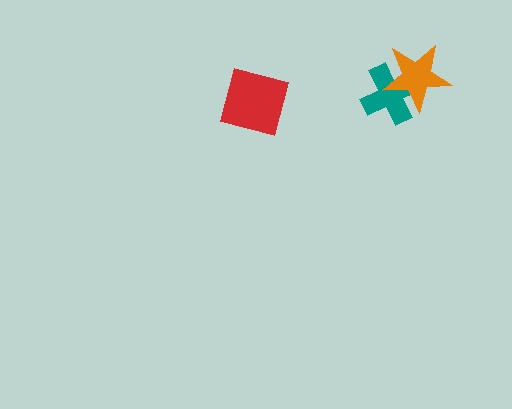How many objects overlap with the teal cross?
1 object overlaps with the teal cross.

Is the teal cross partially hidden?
Yes, it is partially covered by another shape.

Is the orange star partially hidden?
No, no other shape covers it.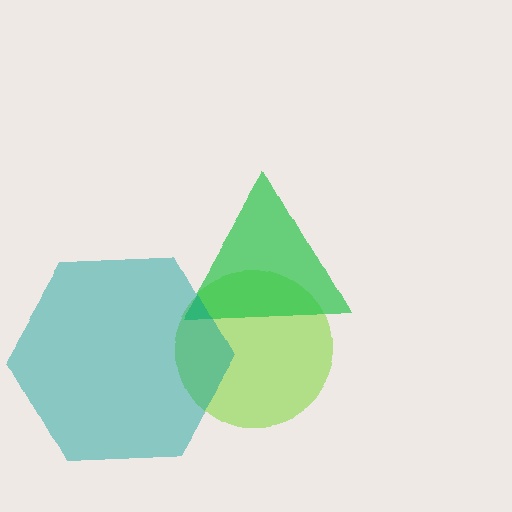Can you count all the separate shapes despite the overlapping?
Yes, there are 3 separate shapes.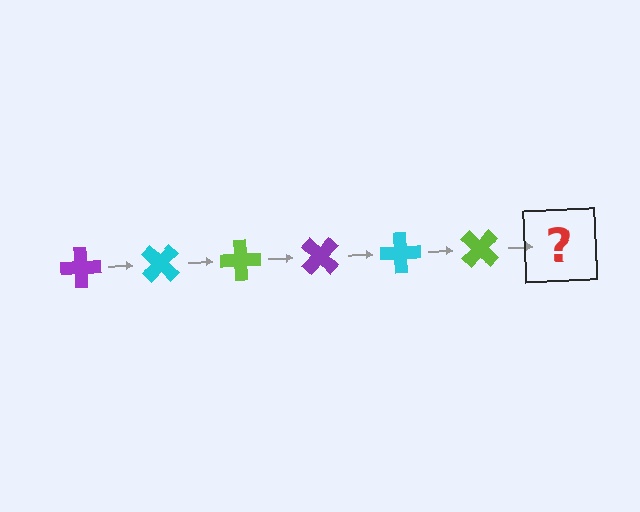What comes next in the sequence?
The next element should be a purple cross, rotated 270 degrees from the start.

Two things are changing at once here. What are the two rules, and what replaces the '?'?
The two rules are that it rotates 45 degrees each step and the color cycles through purple, cyan, and lime. The '?' should be a purple cross, rotated 270 degrees from the start.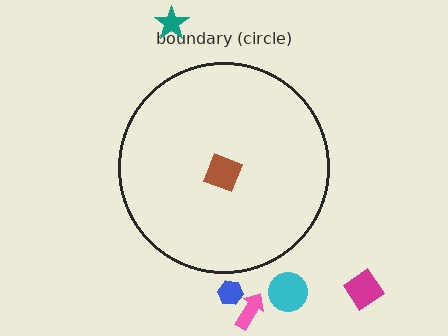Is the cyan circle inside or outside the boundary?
Outside.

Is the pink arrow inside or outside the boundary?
Outside.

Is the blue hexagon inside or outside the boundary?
Outside.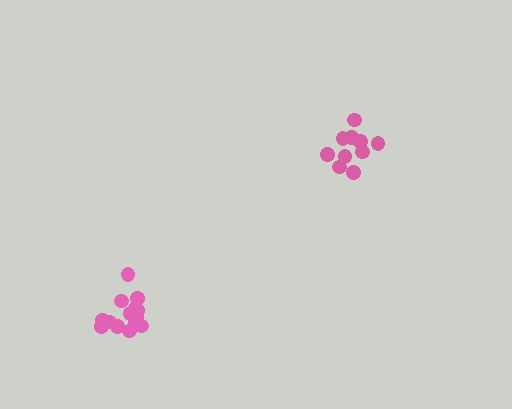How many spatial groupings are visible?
There are 2 spatial groupings.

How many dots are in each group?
Group 1: 10 dots, Group 2: 14 dots (24 total).